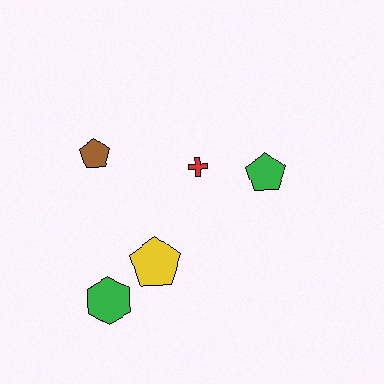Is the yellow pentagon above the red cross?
No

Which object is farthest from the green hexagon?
The green pentagon is farthest from the green hexagon.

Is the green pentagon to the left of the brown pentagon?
No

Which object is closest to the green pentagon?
The red cross is closest to the green pentagon.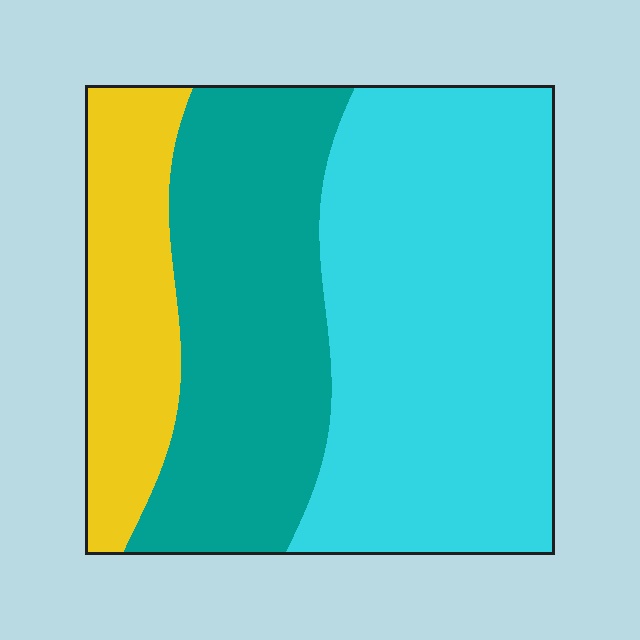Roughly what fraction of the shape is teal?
Teal covers around 35% of the shape.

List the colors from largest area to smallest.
From largest to smallest: cyan, teal, yellow.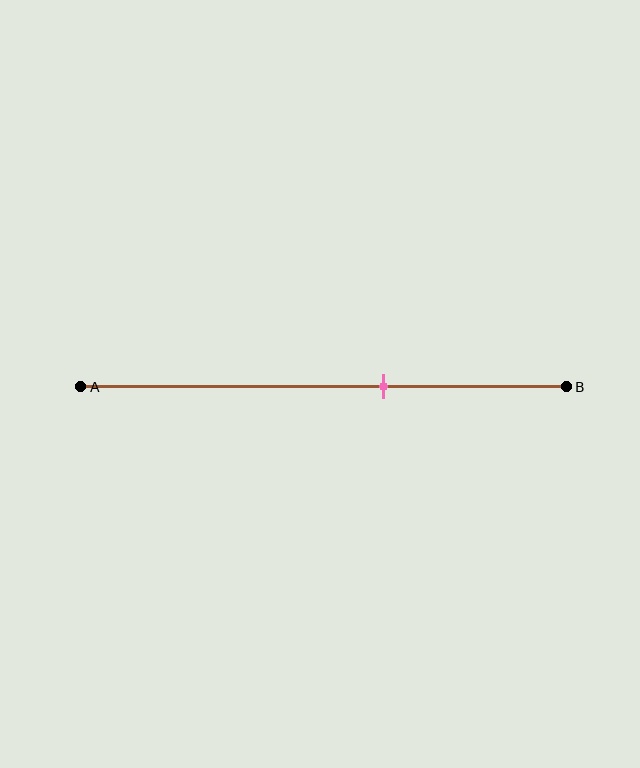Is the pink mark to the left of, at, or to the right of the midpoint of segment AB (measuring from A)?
The pink mark is to the right of the midpoint of segment AB.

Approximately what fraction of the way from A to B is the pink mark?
The pink mark is approximately 60% of the way from A to B.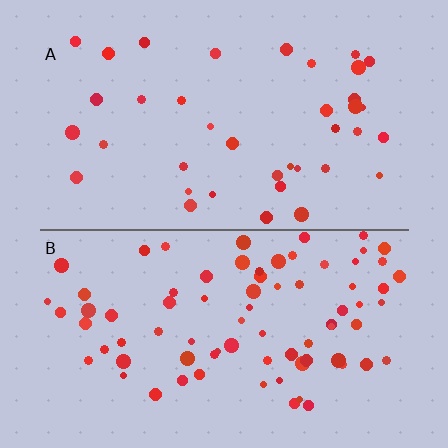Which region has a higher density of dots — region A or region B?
B (the bottom).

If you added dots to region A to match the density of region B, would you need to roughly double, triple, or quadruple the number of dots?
Approximately double.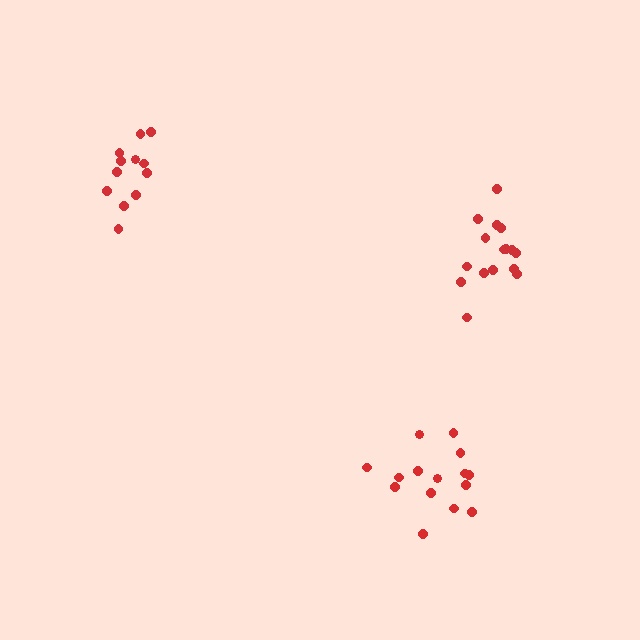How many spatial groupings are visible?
There are 3 spatial groupings.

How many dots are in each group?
Group 1: 12 dots, Group 2: 15 dots, Group 3: 16 dots (43 total).